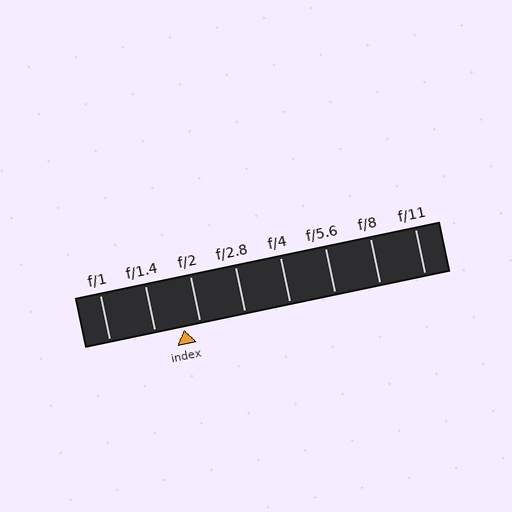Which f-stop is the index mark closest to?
The index mark is closest to f/2.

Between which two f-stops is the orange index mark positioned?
The index mark is between f/1.4 and f/2.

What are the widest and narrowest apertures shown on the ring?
The widest aperture shown is f/1 and the narrowest is f/11.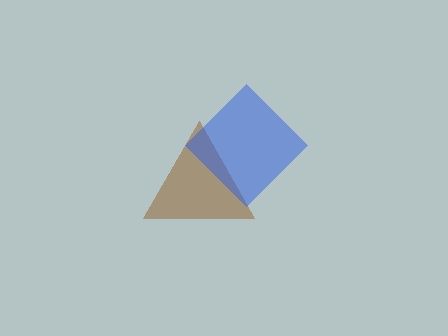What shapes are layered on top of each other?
The layered shapes are: a brown triangle, a blue diamond.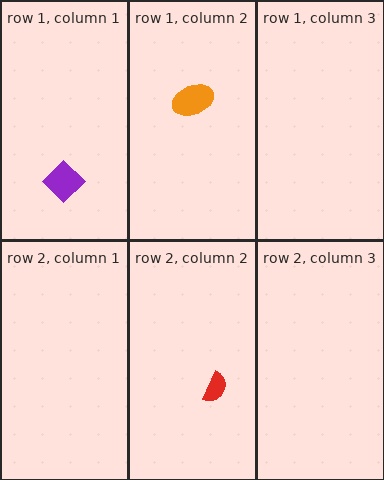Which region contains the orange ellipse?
The row 1, column 2 region.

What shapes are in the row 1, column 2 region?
The orange ellipse.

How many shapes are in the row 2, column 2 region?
1.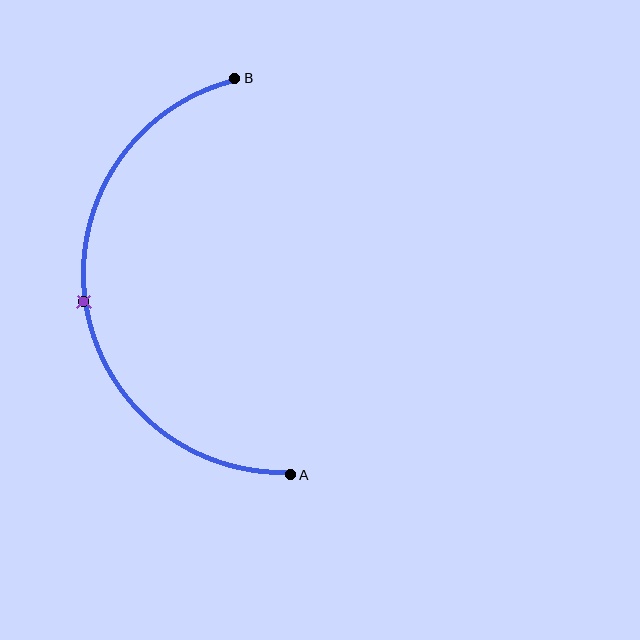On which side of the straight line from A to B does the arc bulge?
The arc bulges to the left of the straight line connecting A and B.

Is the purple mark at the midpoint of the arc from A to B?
Yes. The purple mark lies on the arc at equal arc-length from both A and B — it is the arc midpoint.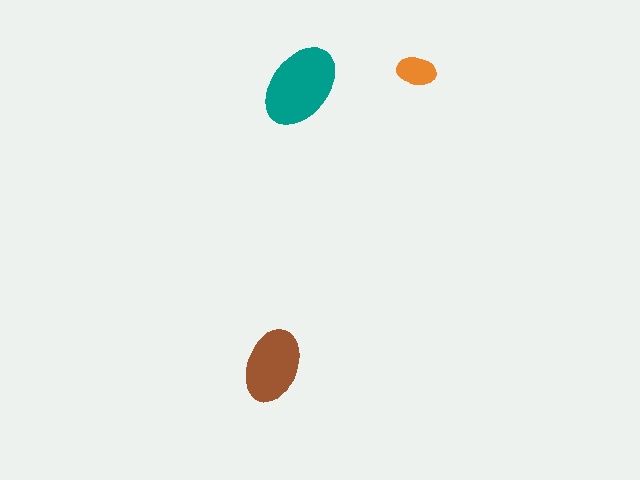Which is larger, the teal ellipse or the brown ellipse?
The teal one.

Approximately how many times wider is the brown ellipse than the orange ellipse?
About 2 times wider.